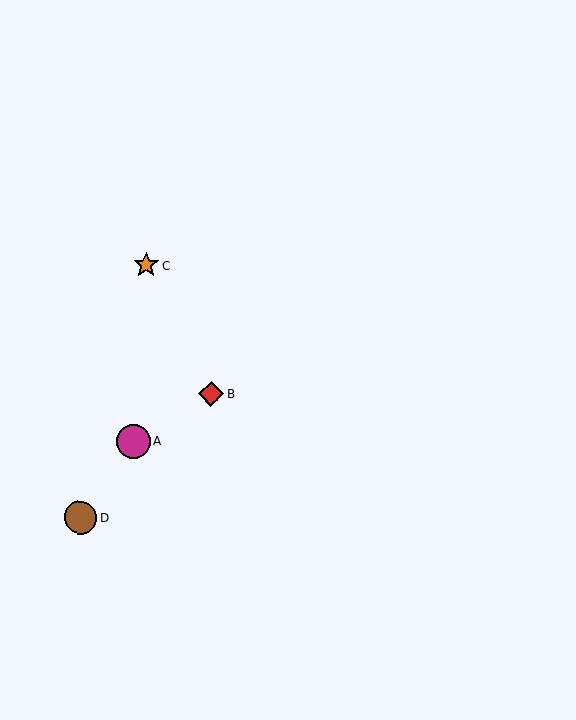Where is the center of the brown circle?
The center of the brown circle is at (81, 518).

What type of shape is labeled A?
Shape A is a magenta circle.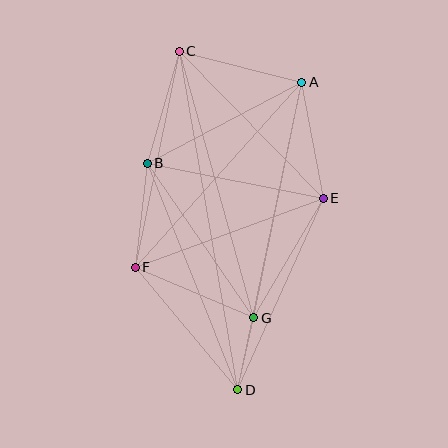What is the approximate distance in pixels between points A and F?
The distance between A and F is approximately 249 pixels.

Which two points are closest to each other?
Points D and G are closest to each other.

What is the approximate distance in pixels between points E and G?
The distance between E and G is approximately 138 pixels.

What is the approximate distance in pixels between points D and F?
The distance between D and F is approximately 160 pixels.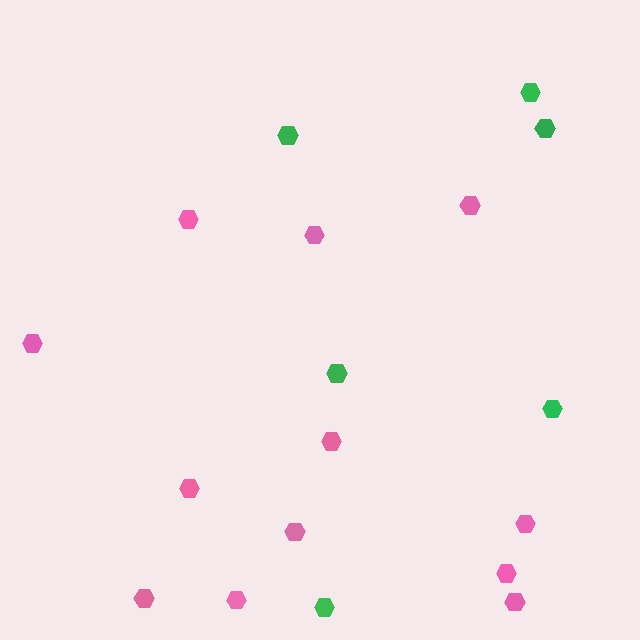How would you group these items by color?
There are 2 groups: one group of pink hexagons (12) and one group of green hexagons (6).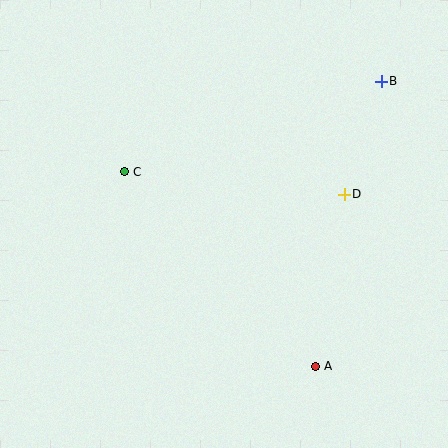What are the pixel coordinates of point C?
Point C is at (125, 172).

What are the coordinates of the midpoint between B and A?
The midpoint between B and A is at (349, 224).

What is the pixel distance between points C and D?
The distance between C and D is 221 pixels.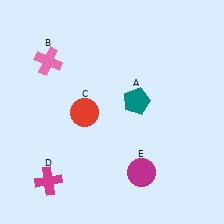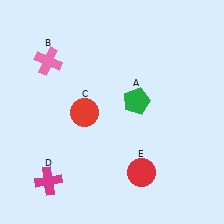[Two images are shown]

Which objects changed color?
A changed from teal to green. E changed from magenta to red.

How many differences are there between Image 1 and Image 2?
There are 2 differences between the two images.